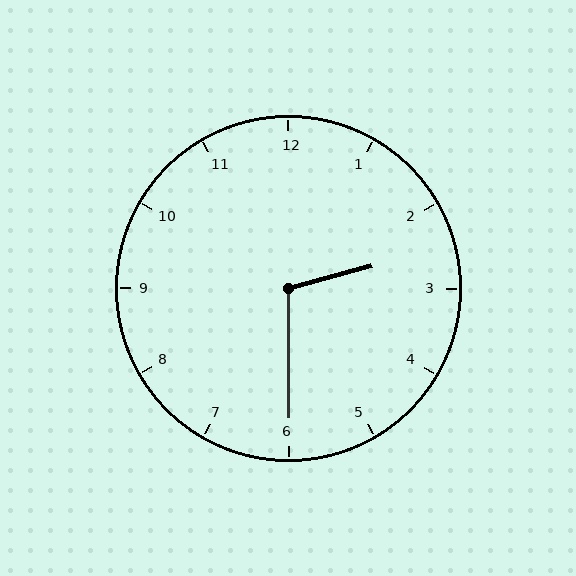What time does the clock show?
2:30.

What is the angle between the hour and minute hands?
Approximately 105 degrees.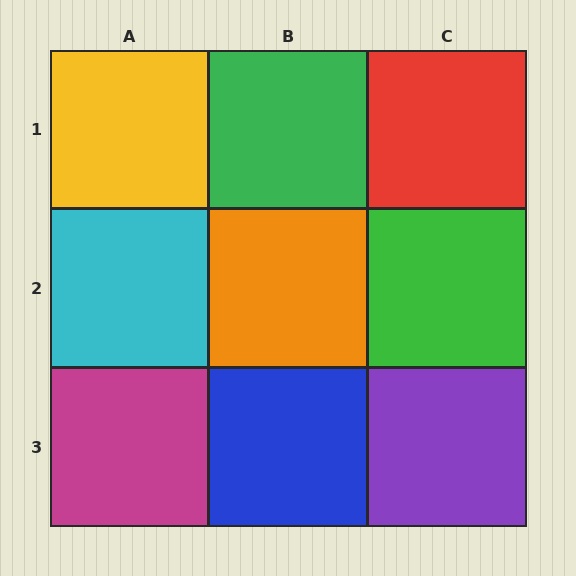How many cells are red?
1 cell is red.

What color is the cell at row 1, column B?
Green.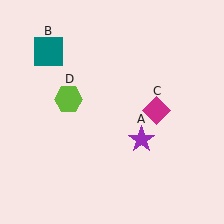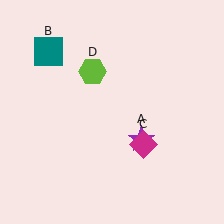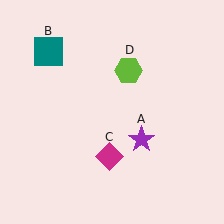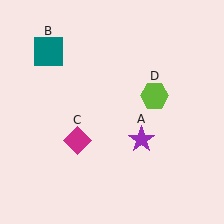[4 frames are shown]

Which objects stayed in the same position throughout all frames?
Purple star (object A) and teal square (object B) remained stationary.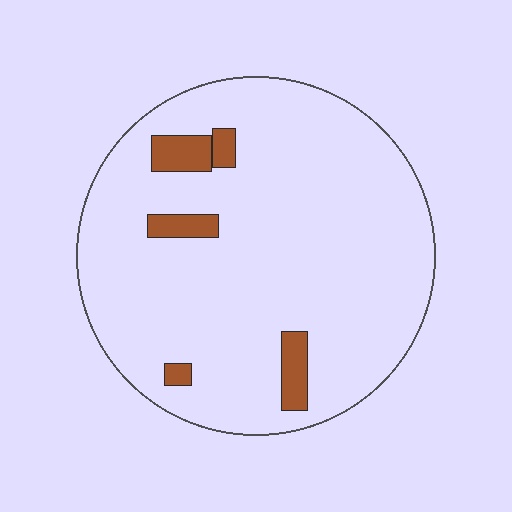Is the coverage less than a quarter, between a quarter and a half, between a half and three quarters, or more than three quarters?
Less than a quarter.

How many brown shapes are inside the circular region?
5.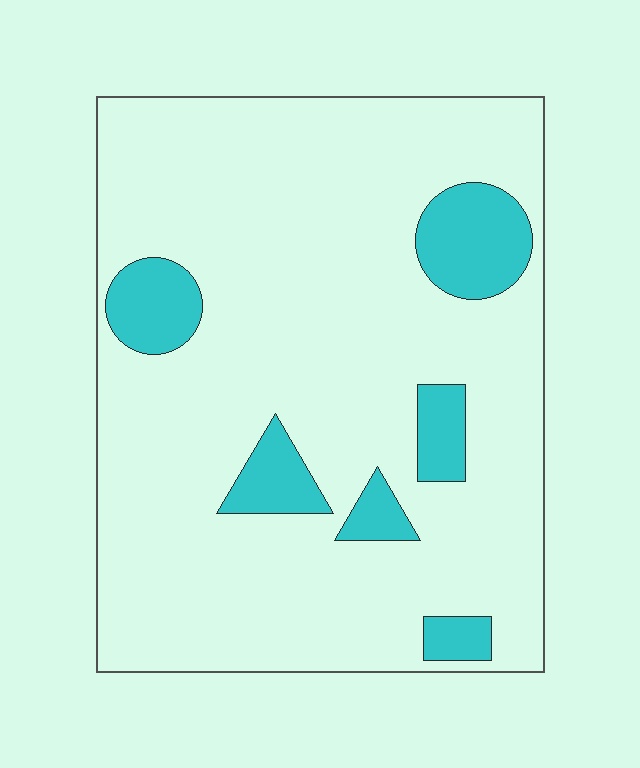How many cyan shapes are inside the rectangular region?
6.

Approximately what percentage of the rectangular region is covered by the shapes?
Approximately 15%.